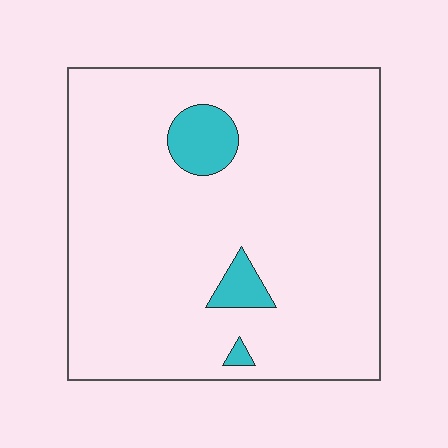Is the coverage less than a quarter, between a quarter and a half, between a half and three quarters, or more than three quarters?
Less than a quarter.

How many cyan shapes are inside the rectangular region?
3.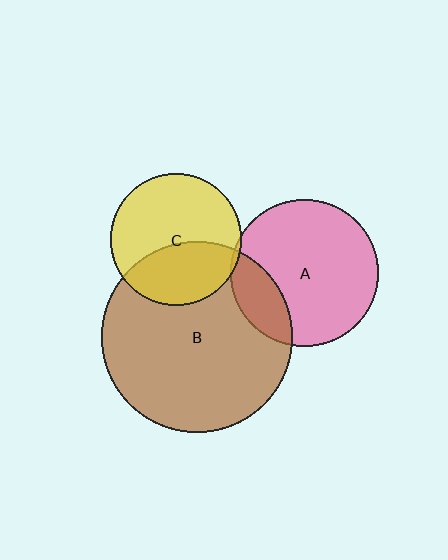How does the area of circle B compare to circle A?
Approximately 1.7 times.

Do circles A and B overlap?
Yes.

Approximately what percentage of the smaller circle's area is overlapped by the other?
Approximately 20%.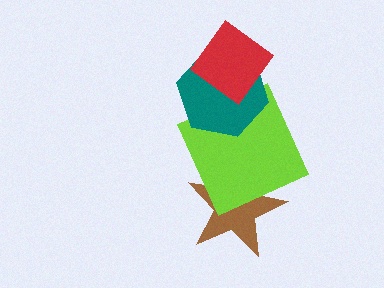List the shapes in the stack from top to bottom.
From top to bottom: the red diamond, the teal hexagon, the lime square, the brown star.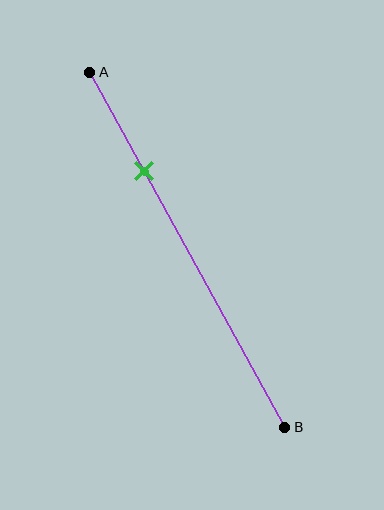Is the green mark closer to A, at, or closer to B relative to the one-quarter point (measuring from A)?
The green mark is approximately at the one-quarter point of segment AB.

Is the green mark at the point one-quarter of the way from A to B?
Yes, the mark is approximately at the one-quarter point.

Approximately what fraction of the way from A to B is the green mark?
The green mark is approximately 30% of the way from A to B.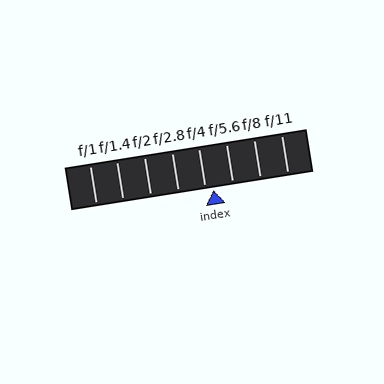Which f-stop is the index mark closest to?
The index mark is closest to f/4.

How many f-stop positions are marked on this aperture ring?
There are 8 f-stop positions marked.